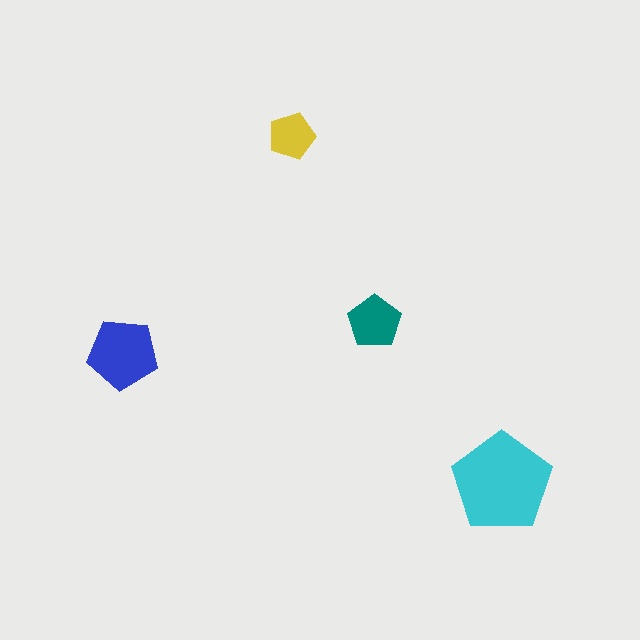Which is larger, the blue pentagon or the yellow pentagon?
The blue one.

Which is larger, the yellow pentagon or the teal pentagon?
The teal one.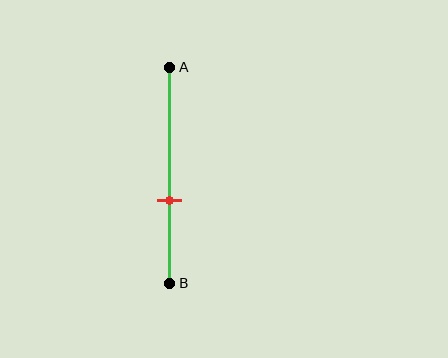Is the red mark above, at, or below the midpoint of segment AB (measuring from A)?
The red mark is below the midpoint of segment AB.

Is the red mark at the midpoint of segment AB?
No, the mark is at about 60% from A, not at the 50% midpoint.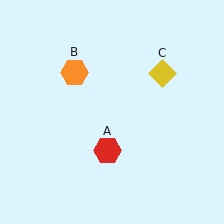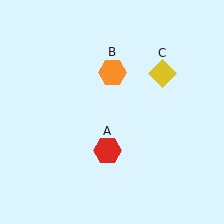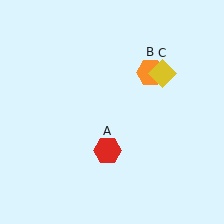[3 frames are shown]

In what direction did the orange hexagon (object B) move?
The orange hexagon (object B) moved right.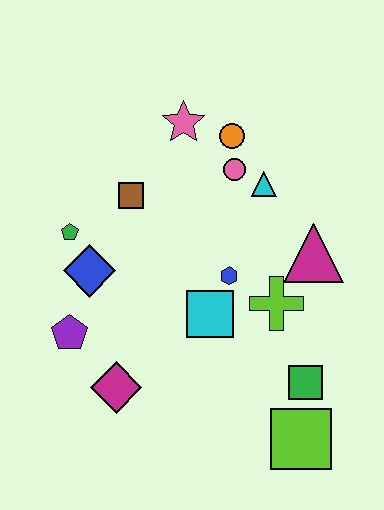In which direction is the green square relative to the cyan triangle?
The green square is below the cyan triangle.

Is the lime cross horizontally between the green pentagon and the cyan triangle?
No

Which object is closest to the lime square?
The green square is closest to the lime square.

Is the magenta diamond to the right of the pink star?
No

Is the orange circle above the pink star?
No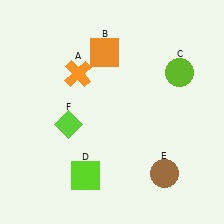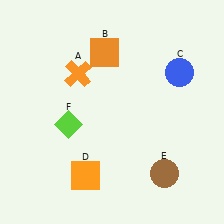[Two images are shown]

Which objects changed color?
C changed from lime to blue. D changed from lime to orange.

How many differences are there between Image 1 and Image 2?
There are 2 differences between the two images.